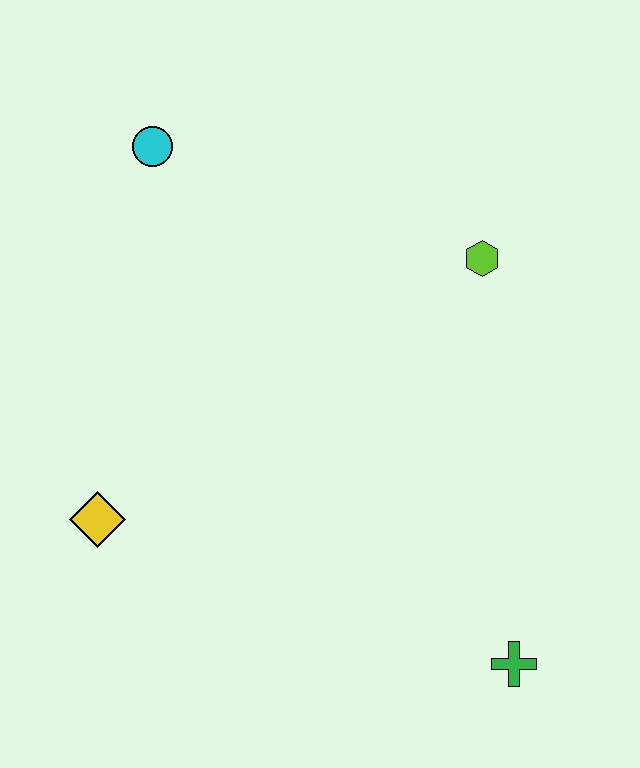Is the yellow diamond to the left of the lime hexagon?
Yes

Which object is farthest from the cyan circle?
The green cross is farthest from the cyan circle.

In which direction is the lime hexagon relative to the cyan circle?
The lime hexagon is to the right of the cyan circle.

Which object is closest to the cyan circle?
The lime hexagon is closest to the cyan circle.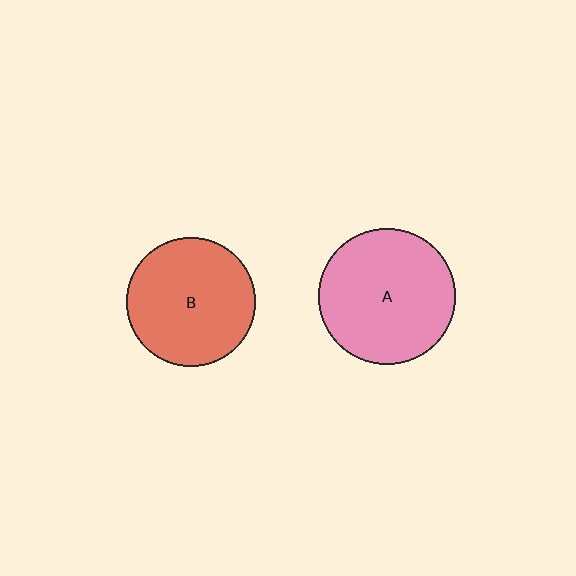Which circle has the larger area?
Circle A (pink).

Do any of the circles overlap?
No, none of the circles overlap.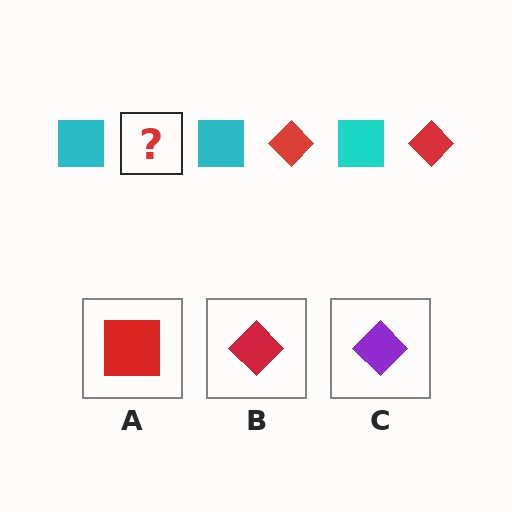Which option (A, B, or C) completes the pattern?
B.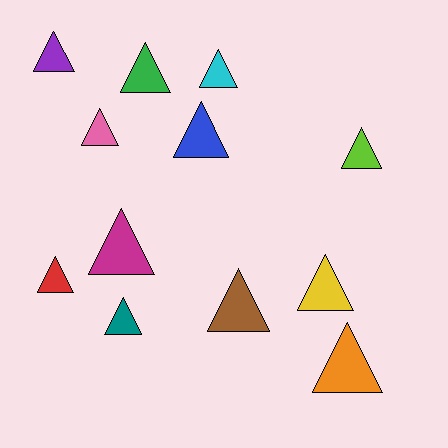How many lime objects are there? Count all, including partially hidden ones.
There is 1 lime object.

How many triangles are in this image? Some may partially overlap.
There are 12 triangles.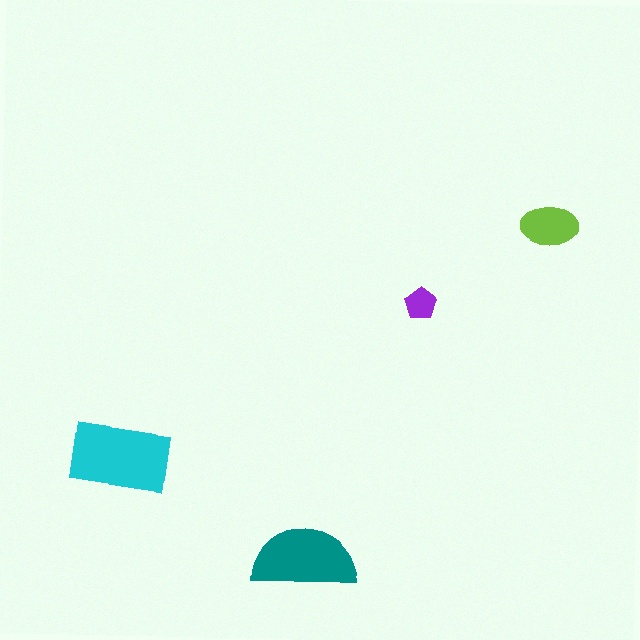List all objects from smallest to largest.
The purple pentagon, the lime ellipse, the teal semicircle, the cyan rectangle.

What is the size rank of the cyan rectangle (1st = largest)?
1st.